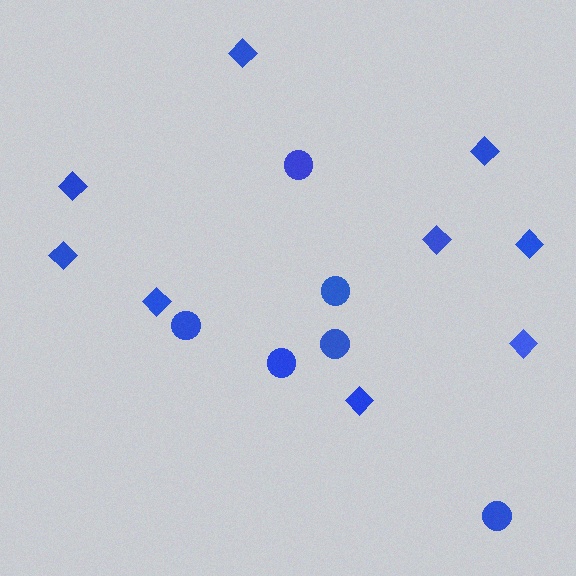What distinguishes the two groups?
There are 2 groups: one group of circles (6) and one group of diamonds (9).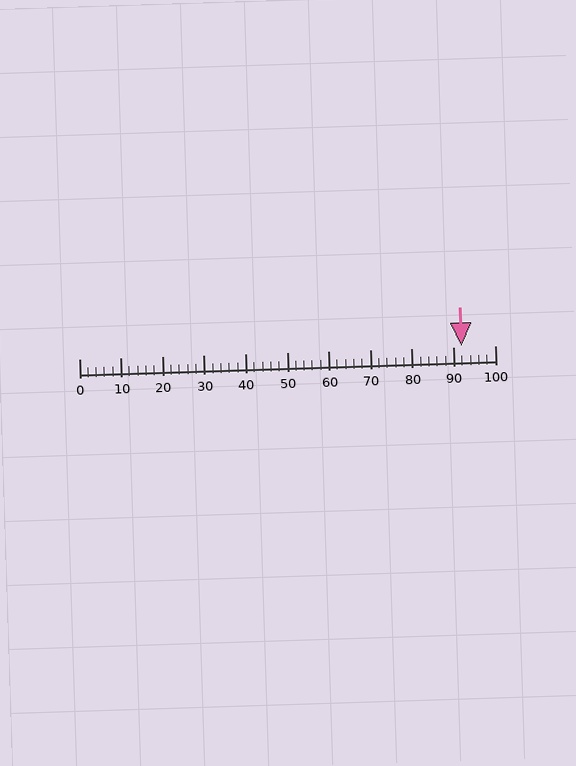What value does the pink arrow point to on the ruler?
The pink arrow points to approximately 92.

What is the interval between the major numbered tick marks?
The major tick marks are spaced 10 units apart.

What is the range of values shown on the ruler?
The ruler shows values from 0 to 100.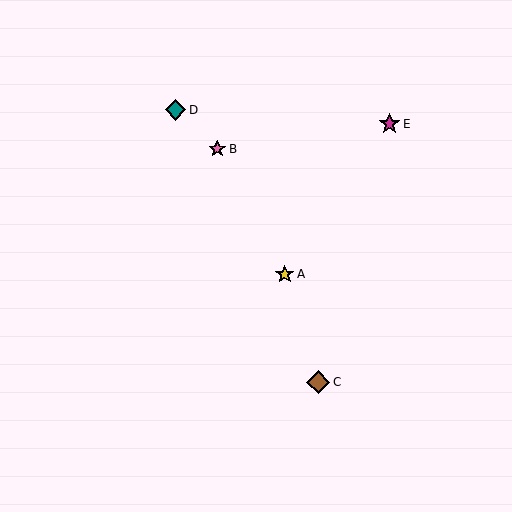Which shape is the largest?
The brown diamond (labeled C) is the largest.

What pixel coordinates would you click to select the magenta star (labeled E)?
Click at (390, 124) to select the magenta star E.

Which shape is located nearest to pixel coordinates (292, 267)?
The yellow star (labeled A) at (285, 274) is nearest to that location.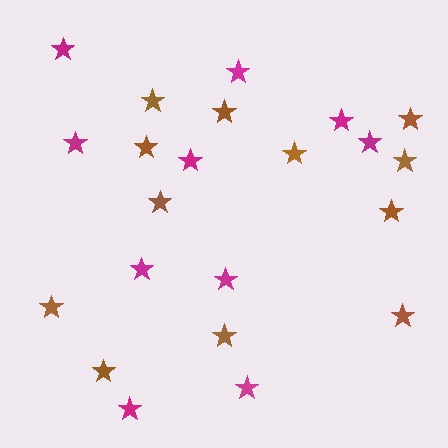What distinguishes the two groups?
There are 2 groups: one group of brown stars (12) and one group of magenta stars (10).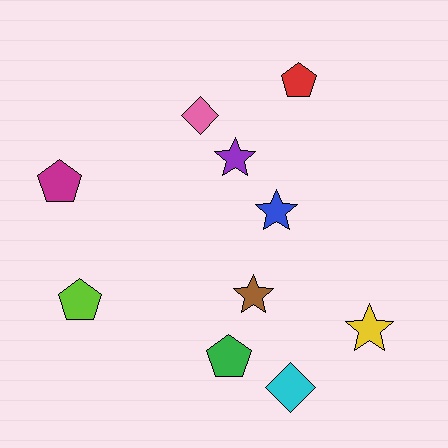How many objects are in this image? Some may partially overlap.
There are 10 objects.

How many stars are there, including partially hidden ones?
There are 4 stars.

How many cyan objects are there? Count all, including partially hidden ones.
There is 1 cyan object.